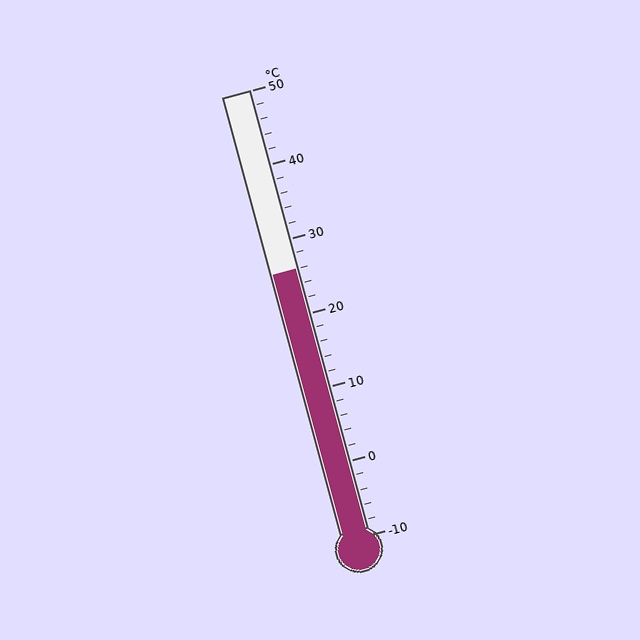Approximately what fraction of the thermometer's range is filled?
The thermometer is filled to approximately 60% of its range.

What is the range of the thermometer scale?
The thermometer scale ranges from -10°C to 50°C.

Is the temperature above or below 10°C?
The temperature is above 10°C.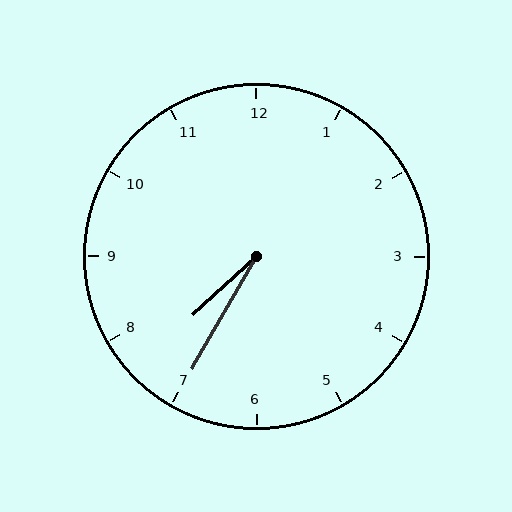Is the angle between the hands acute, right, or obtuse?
It is acute.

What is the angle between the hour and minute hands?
Approximately 18 degrees.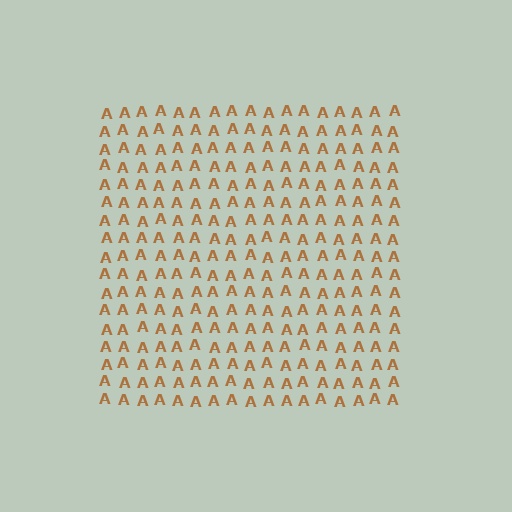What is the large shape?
The large shape is a square.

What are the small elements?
The small elements are letter A's.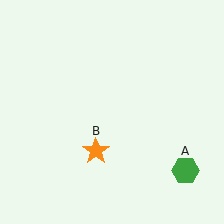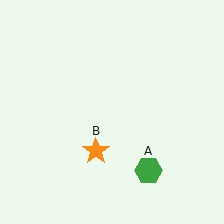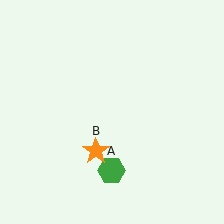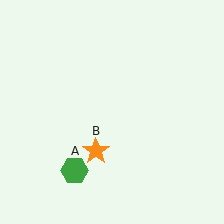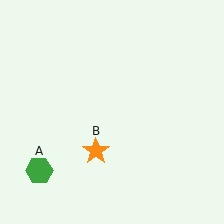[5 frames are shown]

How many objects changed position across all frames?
1 object changed position: green hexagon (object A).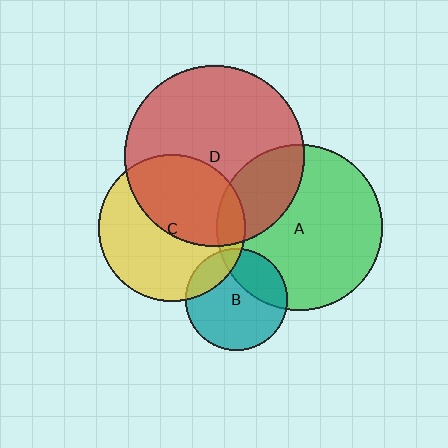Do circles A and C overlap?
Yes.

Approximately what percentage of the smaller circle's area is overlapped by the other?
Approximately 10%.